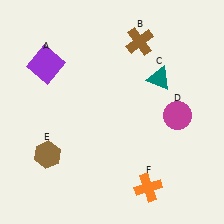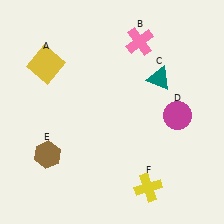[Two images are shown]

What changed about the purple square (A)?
In Image 1, A is purple. In Image 2, it changed to yellow.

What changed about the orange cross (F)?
In Image 1, F is orange. In Image 2, it changed to yellow.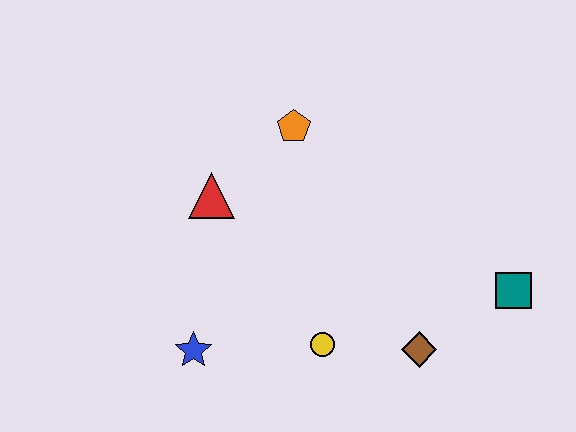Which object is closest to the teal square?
The brown diamond is closest to the teal square.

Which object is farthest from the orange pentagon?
The teal square is farthest from the orange pentagon.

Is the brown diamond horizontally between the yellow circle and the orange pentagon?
No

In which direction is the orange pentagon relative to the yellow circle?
The orange pentagon is above the yellow circle.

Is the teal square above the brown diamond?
Yes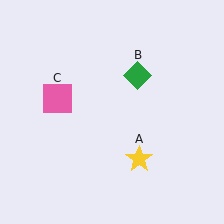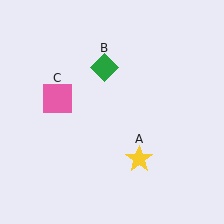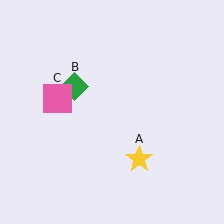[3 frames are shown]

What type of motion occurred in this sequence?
The green diamond (object B) rotated counterclockwise around the center of the scene.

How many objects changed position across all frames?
1 object changed position: green diamond (object B).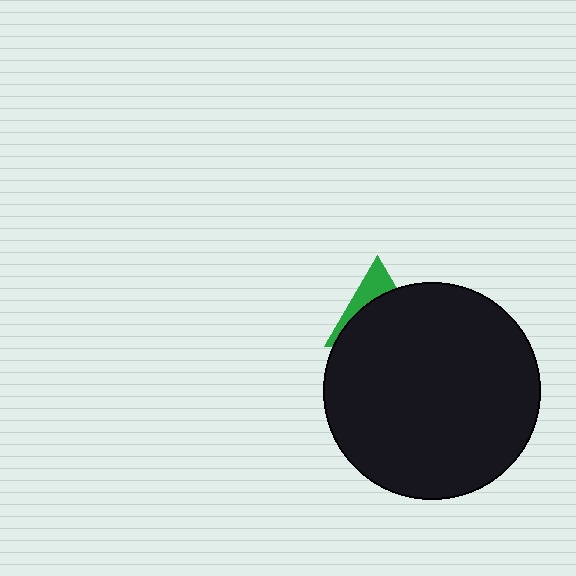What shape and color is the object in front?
The object in front is a black circle.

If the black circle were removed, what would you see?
You would see the complete green triangle.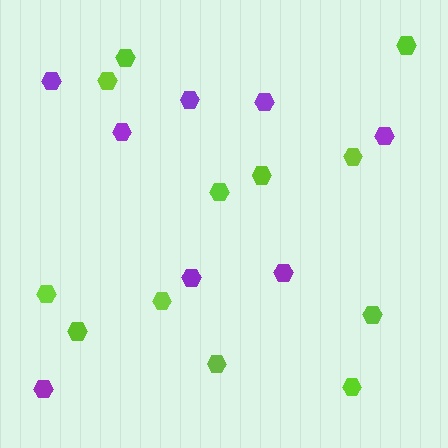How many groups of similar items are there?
There are 2 groups: one group of purple hexagons (8) and one group of lime hexagons (12).